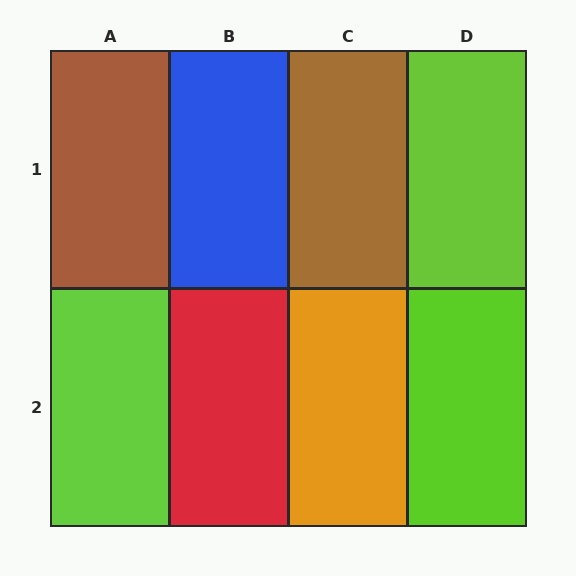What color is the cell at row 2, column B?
Red.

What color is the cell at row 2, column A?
Lime.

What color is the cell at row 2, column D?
Lime.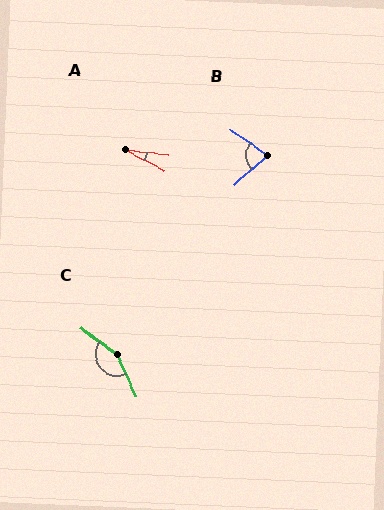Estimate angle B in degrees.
Approximately 76 degrees.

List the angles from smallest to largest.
A (22°), B (76°), C (151°).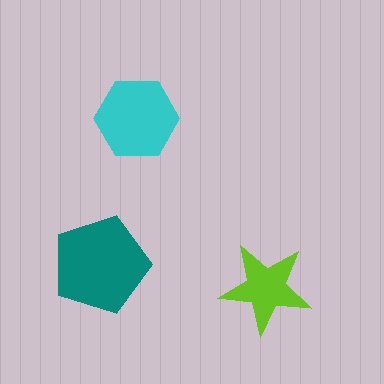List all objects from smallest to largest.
The lime star, the cyan hexagon, the teal pentagon.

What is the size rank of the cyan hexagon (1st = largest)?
2nd.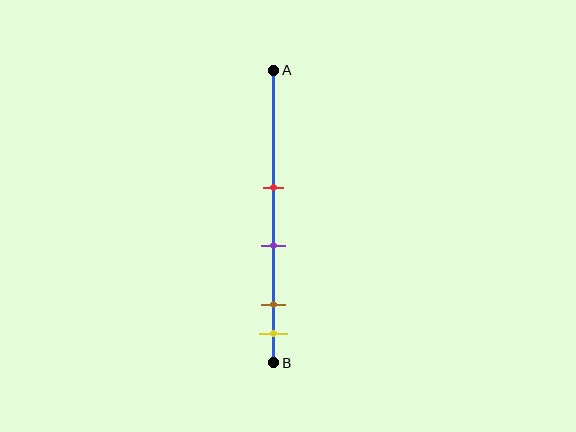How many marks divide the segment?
There are 4 marks dividing the segment.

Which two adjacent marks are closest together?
The brown and yellow marks are the closest adjacent pair.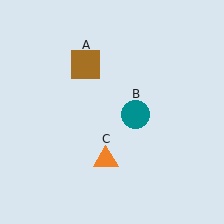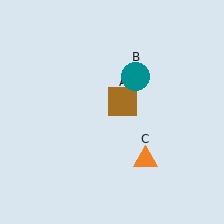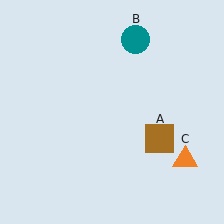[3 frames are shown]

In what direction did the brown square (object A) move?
The brown square (object A) moved down and to the right.